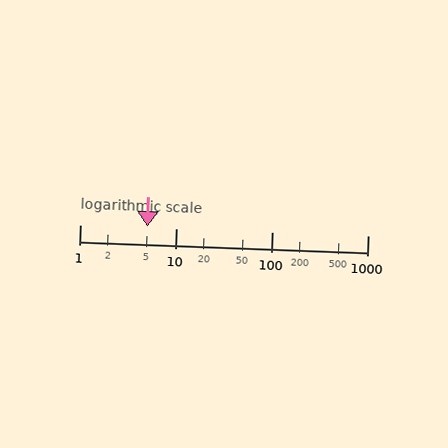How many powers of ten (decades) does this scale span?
The scale spans 3 decades, from 1 to 1000.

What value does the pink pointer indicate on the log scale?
The pointer indicates approximately 5.1.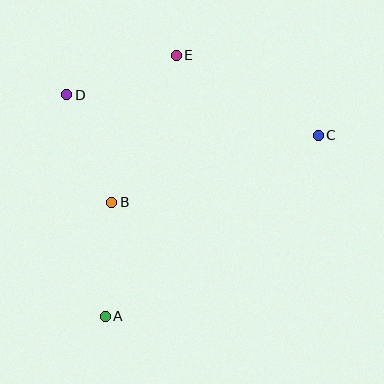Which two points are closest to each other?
Points A and B are closest to each other.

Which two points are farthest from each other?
Points A and C are farthest from each other.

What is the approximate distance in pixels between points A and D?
The distance between A and D is approximately 225 pixels.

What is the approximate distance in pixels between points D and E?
The distance between D and E is approximately 117 pixels.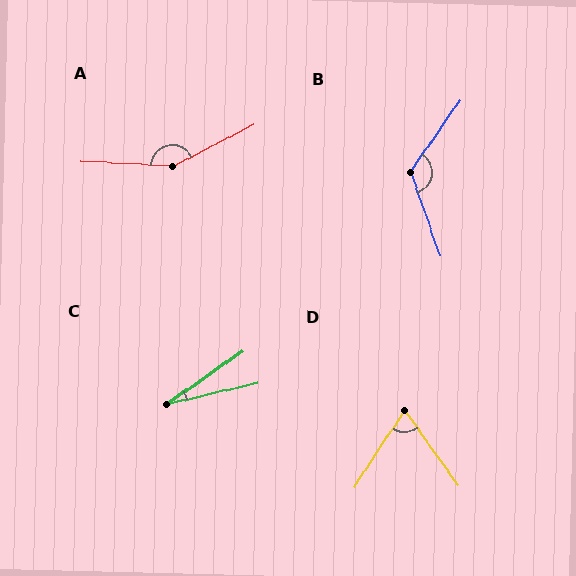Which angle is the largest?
A, at approximately 150 degrees.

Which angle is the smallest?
C, at approximately 22 degrees.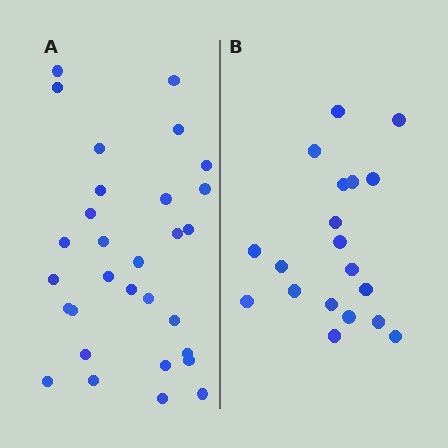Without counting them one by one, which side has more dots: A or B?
Region A (the left region) has more dots.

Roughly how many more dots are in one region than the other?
Region A has roughly 12 or so more dots than region B.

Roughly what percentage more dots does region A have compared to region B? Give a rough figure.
About 60% more.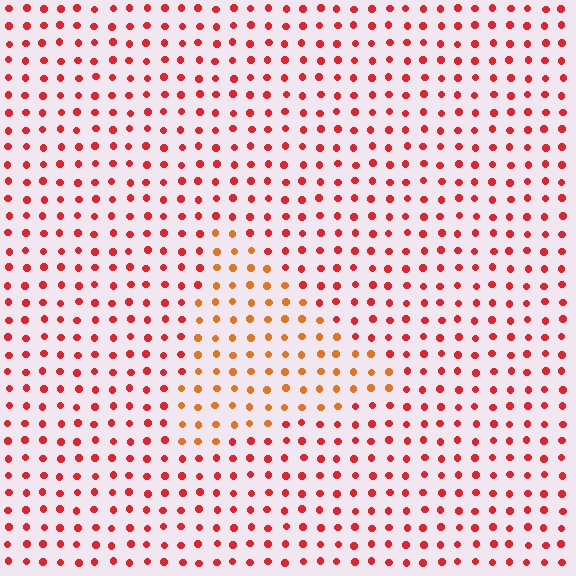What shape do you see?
I see a triangle.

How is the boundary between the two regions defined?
The boundary is defined purely by a slight shift in hue (about 29 degrees). Spacing, size, and orientation are identical on both sides.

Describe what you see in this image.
The image is filled with small red elements in a uniform arrangement. A triangle-shaped region is visible where the elements are tinted to a slightly different hue, forming a subtle color boundary.